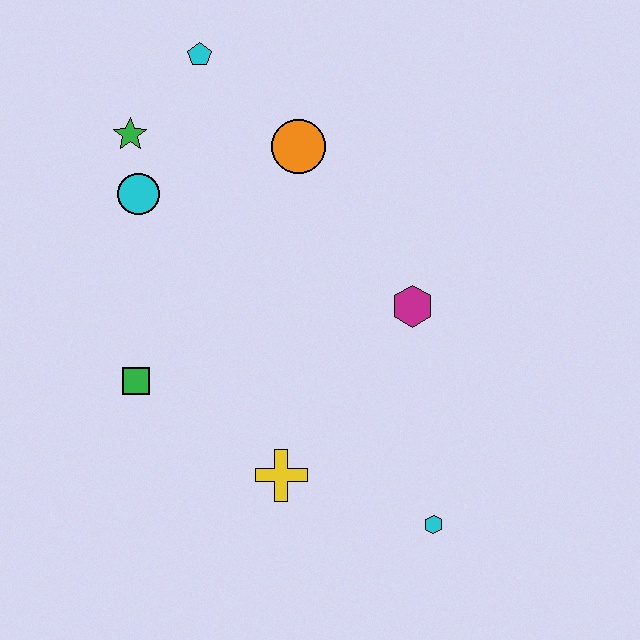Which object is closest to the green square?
The yellow cross is closest to the green square.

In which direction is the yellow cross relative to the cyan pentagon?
The yellow cross is below the cyan pentagon.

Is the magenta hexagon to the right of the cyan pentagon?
Yes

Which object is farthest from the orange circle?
The cyan hexagon is farthest from the orange circle.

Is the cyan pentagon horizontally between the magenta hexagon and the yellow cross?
No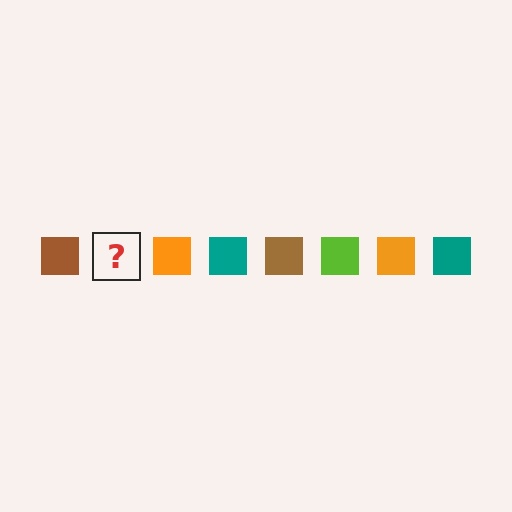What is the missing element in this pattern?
The missing element is a lime square.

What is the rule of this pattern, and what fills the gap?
The rule is that the pattern cycles through brown, lime, orange, teal squares. The gap should be filled with a lime square.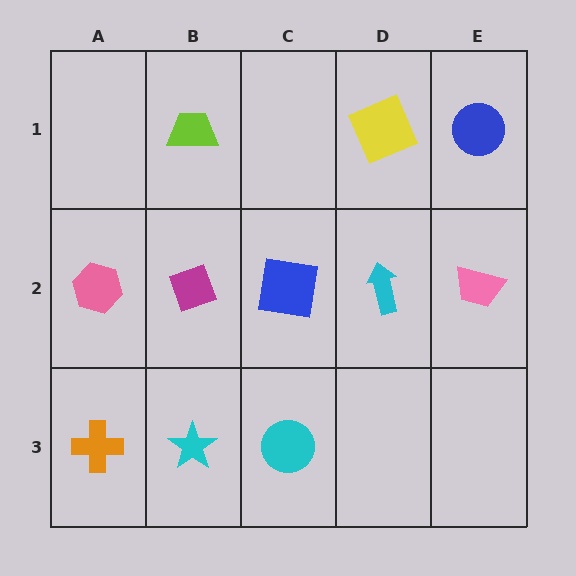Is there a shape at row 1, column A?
No, that cell is empty.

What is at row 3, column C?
A cyan circle.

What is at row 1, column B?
A lime trapezoid.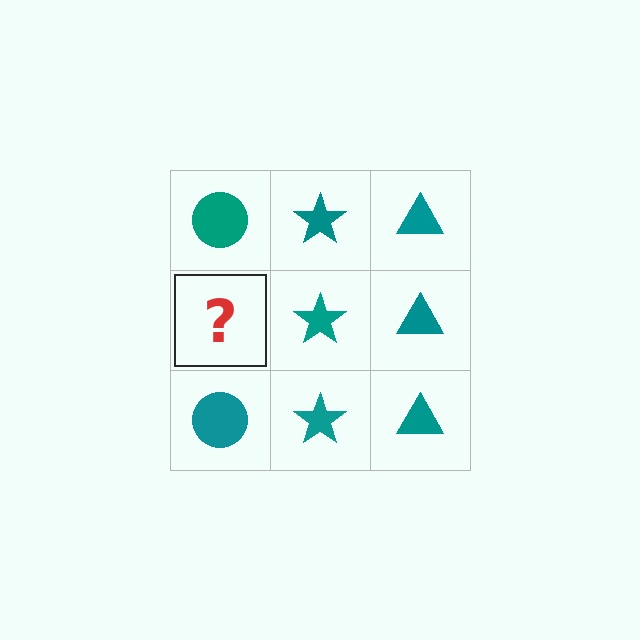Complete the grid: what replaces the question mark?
The question mark should be replaced with a teal circle.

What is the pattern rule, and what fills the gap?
The rule is that each column has a consistent shape. The gap should be filled with a teal circle.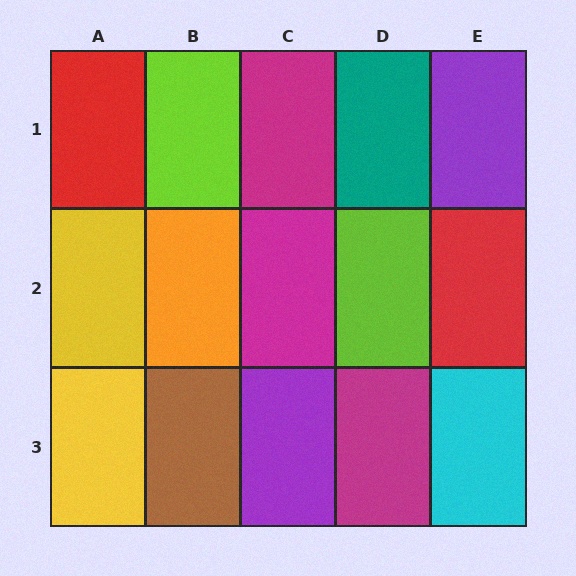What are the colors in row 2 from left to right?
Yellow, orange, magenta, lime, red.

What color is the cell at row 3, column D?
Magenta.